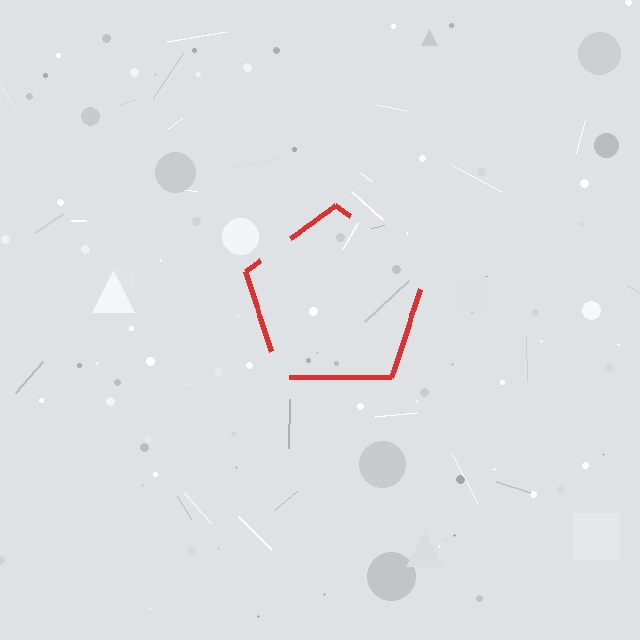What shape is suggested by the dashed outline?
The dashed outline suggests a pentagon.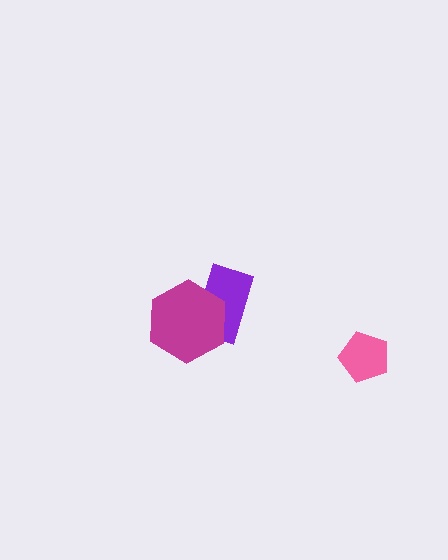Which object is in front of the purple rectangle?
The magenta hexagon is in front of the purple rectangle.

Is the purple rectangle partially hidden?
Yes, it is partially covered by another shape.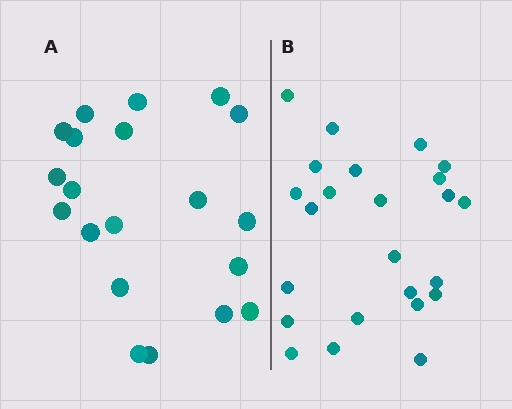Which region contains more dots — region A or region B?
Region B (the right region) has more dots.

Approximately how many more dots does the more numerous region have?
Region B has about 4 more dots than region A.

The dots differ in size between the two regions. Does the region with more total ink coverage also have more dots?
No. Region A has more total ink coverage because its dots are larger, but region B actually contains more individual dots. Total area can be misleading — the number of items is what matters here.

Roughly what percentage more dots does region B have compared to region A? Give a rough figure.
About 20% more.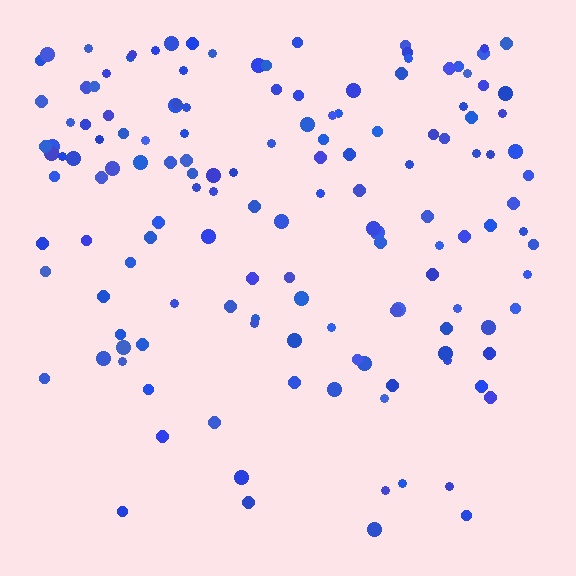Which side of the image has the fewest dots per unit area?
The bottom.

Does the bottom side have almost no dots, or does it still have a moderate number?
Still a moderate number, just noticeably fewer than the top.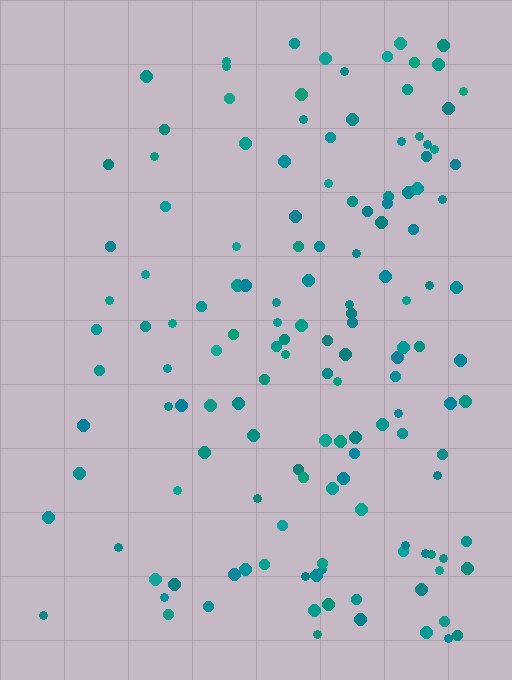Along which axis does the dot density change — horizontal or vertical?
Horizontal.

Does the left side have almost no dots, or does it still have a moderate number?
Still a moderate number, just noticeably fewer than the right.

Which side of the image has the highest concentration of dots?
The right.